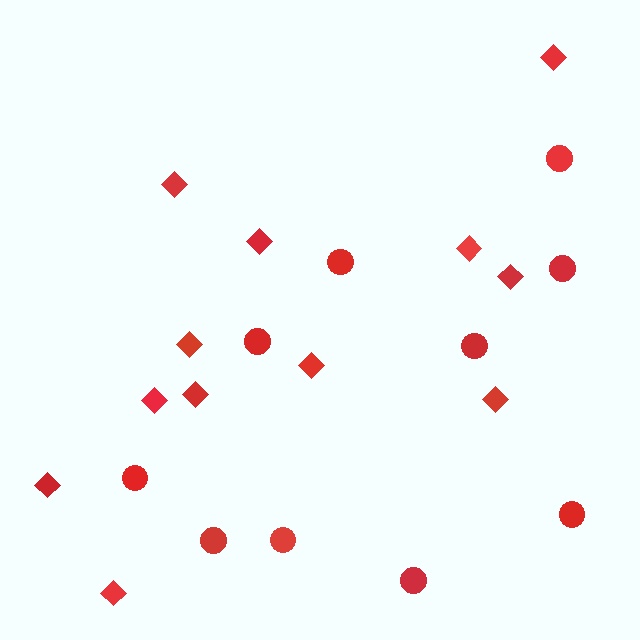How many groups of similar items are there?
There are 2 groups: one group of circles (10) and one group of diamonds (12).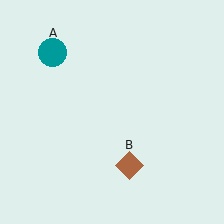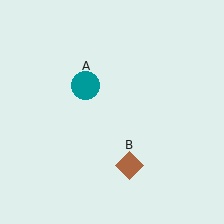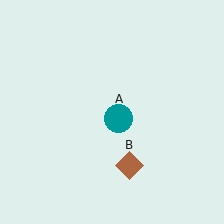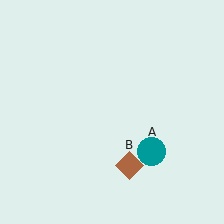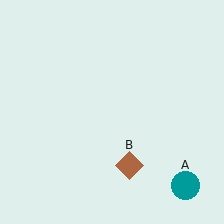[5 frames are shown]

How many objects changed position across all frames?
1 object changed position: teal circle (object A).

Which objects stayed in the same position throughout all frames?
Brown diamond (object B) remained stationary.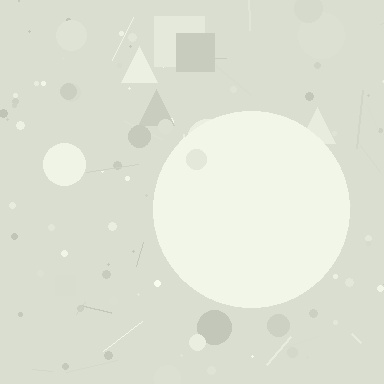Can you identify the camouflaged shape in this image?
The camouflaged shape is a circle.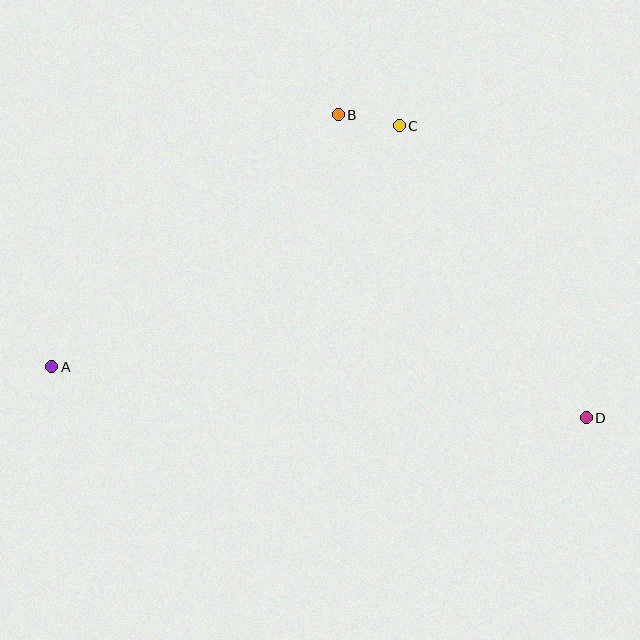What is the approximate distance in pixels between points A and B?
The distance between A and B is approximately 381 pixels.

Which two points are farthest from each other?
Points A and D are farthest from each other.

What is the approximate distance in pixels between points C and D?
The distance between C and D is approximately 347 pixels.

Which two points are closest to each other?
Points B and C are closest to each other.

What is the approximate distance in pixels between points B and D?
The distance between B and D is approximately 392 pixels.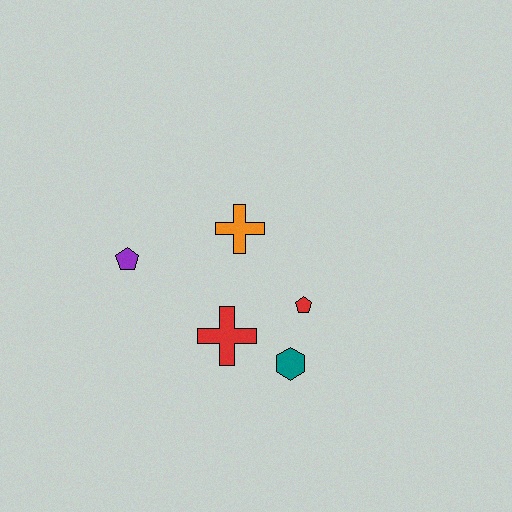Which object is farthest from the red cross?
The purple pentagon is farthest from the red cross.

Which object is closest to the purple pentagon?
The orange cross is closest to the purple pentagon.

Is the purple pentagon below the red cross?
No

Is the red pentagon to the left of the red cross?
No